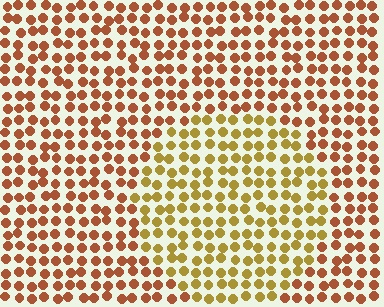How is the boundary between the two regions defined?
The boundary is defined purely by a slight shift in hue (about 33 degrees). Spacing, size, and orientation are identical on both sides.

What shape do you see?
I see a circle.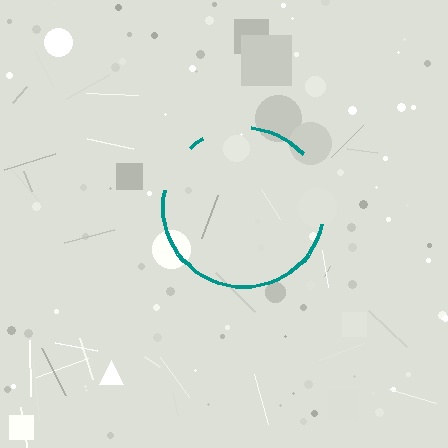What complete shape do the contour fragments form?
The contour fragments form a circle.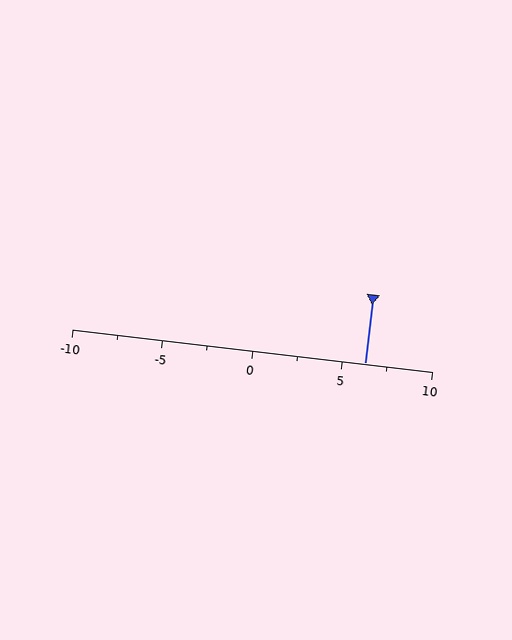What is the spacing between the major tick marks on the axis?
The major ticks are spaced 5 apart.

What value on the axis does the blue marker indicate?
The marker indicates approximately 6.2.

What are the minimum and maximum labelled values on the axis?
The axis runs from -10 to 10.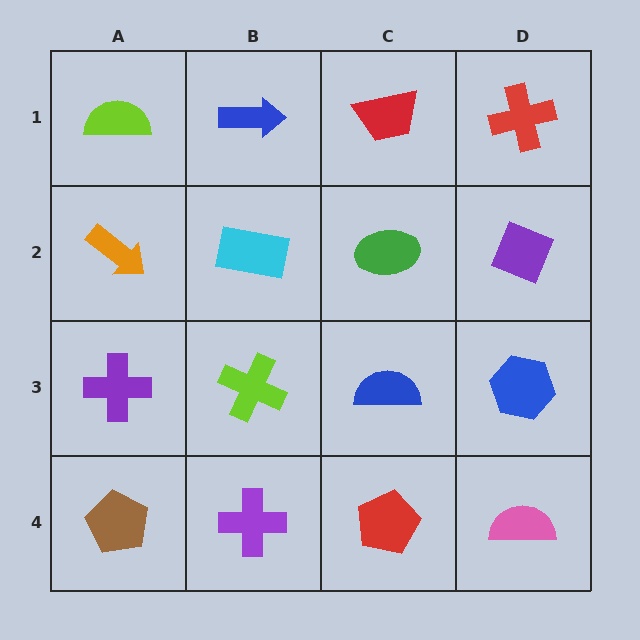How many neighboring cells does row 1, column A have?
2.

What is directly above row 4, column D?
A blue hexagon.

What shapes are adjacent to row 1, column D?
A purple diamond (row 2, column D), a red trapezoid (row 1, column C).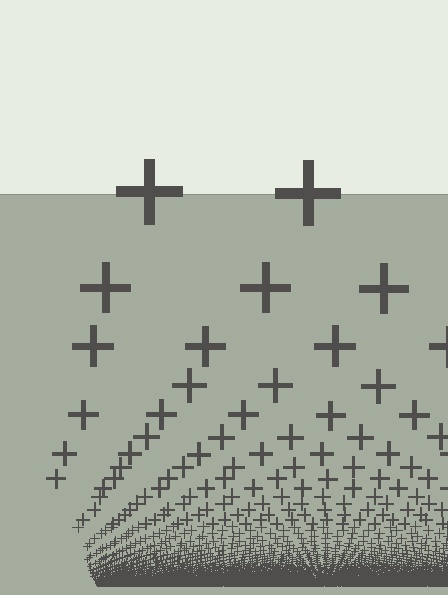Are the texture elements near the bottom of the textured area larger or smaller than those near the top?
Smaller. The gradient is inverted — elements near the bottom are smaller and denser.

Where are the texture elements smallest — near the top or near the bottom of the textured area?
Near the bottom.